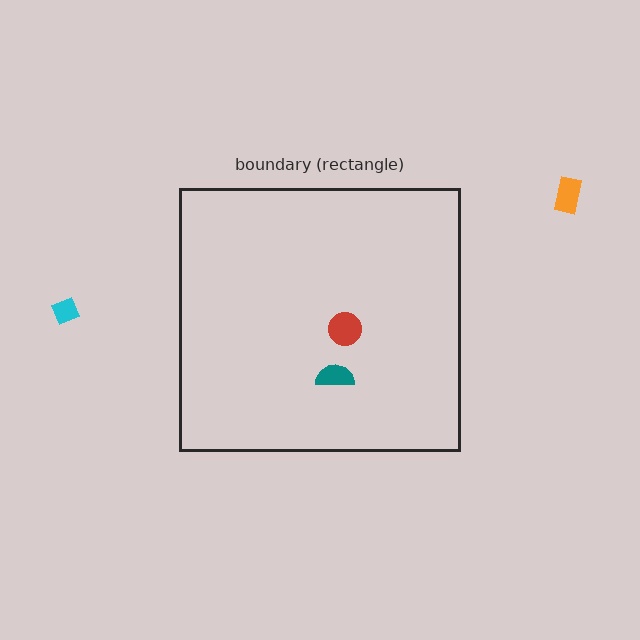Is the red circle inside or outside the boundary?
Inside.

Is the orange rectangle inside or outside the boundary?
Outside.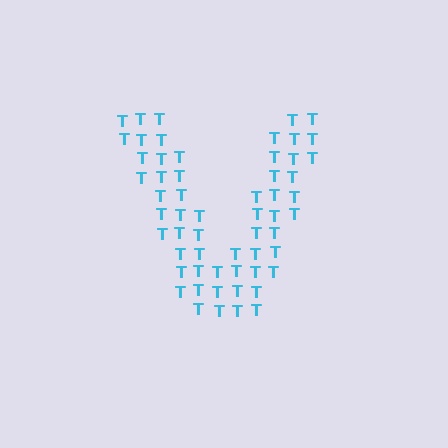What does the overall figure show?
The overall figure shows the letter V.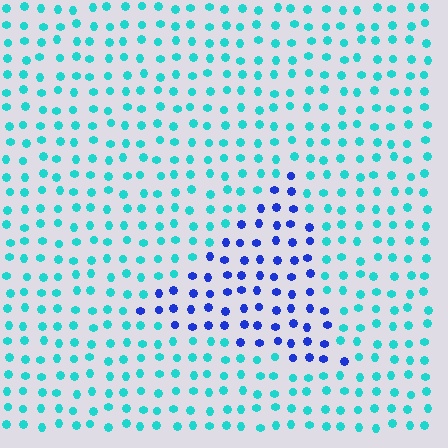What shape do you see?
I see a triangle.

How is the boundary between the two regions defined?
The boundary is defined purely by a slight shift in hue (about 56 degrees). Spacing, size, and orientation are identical on both sides.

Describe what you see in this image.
The image is filled with small cyan elements in a uniform arrangement. A triangle-shaped region is visible where the elements are tinted to a slightly different hue, forming a subtle color boundary.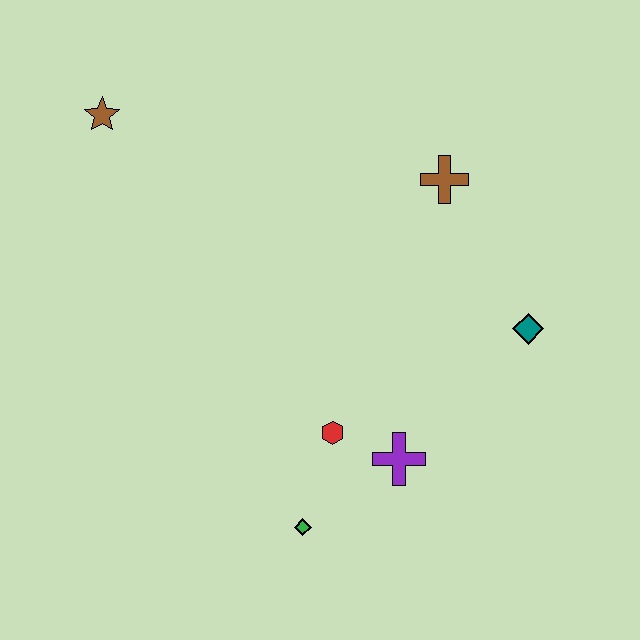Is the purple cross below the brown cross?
Yes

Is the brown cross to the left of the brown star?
No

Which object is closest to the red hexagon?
The purple cross is closest to the red hexagon.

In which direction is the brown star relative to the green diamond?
The brown star is above the green diamond.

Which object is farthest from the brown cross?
The green diamond is farthest from the brown cross.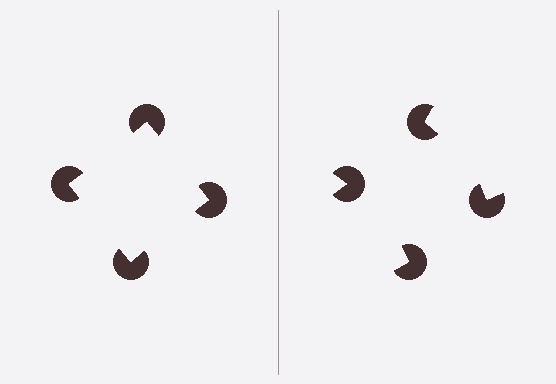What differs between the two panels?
The pac-man discs are positioned identically on both sides; only the wedge orientations differ. On the left they align to a square; on the right they are misaligned.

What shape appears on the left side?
An illusory square.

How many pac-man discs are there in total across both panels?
8 — 4 on each side.